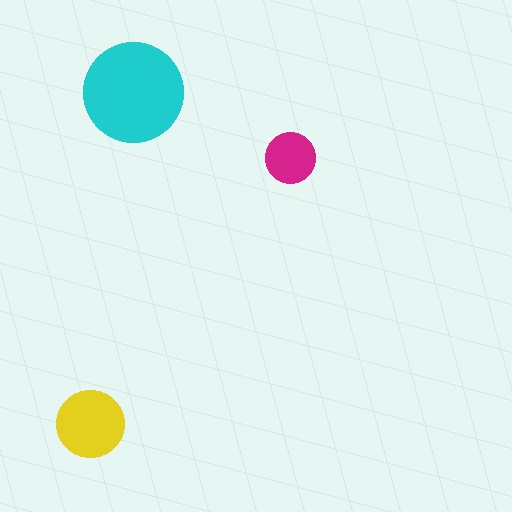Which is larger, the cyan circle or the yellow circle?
The cyan one.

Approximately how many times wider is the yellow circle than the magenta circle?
About 1.5 times wider.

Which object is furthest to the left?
The yellow circle is leftmost.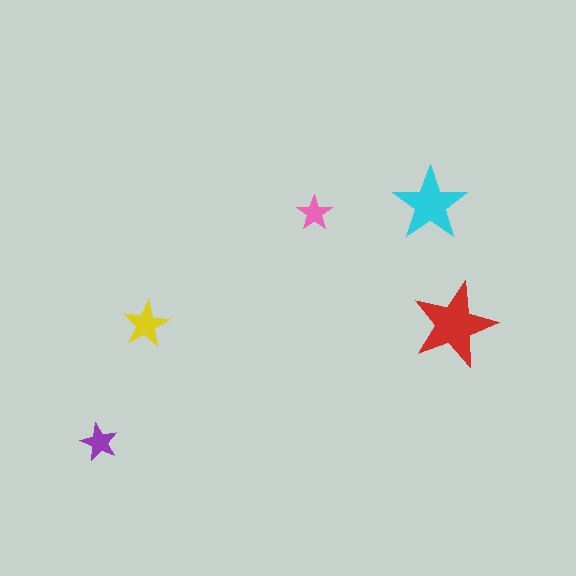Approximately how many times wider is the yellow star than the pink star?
About 1.5 times wider.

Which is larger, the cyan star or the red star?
The red one.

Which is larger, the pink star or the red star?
The red one.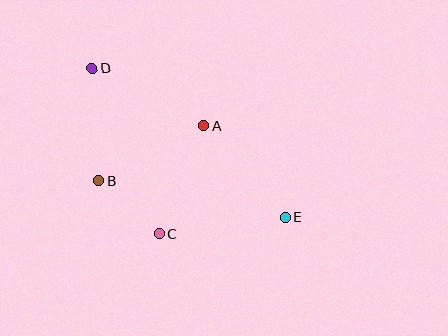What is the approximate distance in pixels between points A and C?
The distance between A and C is approximately 117 pixels.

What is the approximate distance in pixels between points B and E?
The distance between B and E is approximately 190 pixels.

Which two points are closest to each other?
Points B and C are closest to each other.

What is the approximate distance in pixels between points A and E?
The distance between A and E is approximately 122 pixels.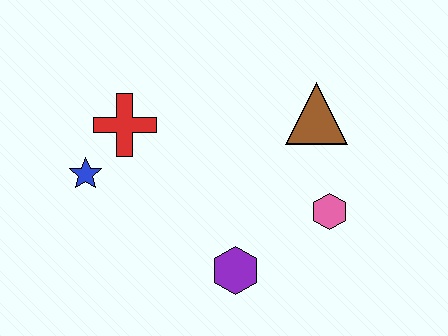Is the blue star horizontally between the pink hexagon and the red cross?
No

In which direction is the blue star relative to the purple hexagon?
The blue star is to the left of the purple hexagon.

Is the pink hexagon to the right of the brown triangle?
Yes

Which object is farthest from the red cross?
The pink hexagon is farthest from the red cross.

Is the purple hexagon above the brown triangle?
No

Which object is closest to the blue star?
The red cross is closest to the blue star.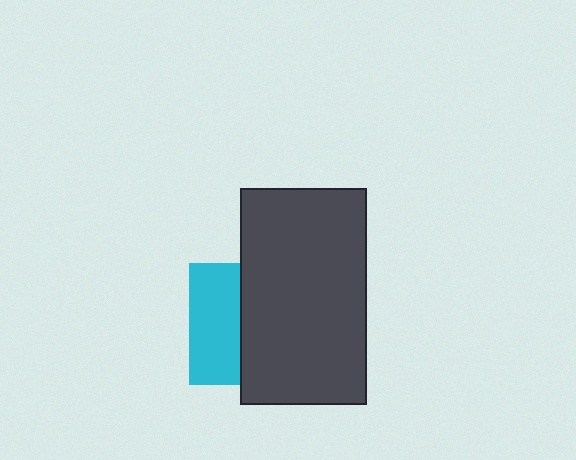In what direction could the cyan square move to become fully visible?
The cyan square could move left. That would shift it out from behind the dark gray rectangle entirely.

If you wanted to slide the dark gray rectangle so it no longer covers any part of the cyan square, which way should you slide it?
Slide it right — that is the most direct way to separate the two shapes.